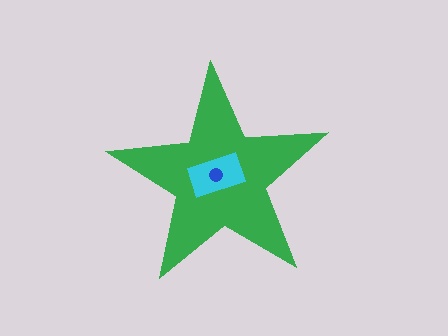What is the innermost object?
The blue circle.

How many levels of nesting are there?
3.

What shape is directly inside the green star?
The cyan rectangle.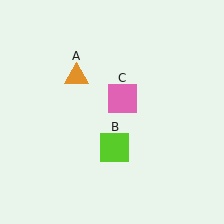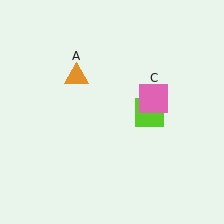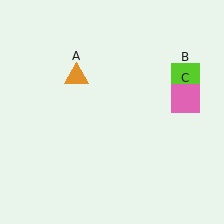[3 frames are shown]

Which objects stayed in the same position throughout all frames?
Orange triangle (object A) remained stationary.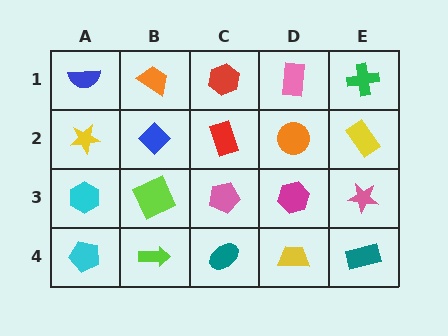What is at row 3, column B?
A lime square.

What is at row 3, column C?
A pink pentagon.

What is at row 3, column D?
A magenta hexagon.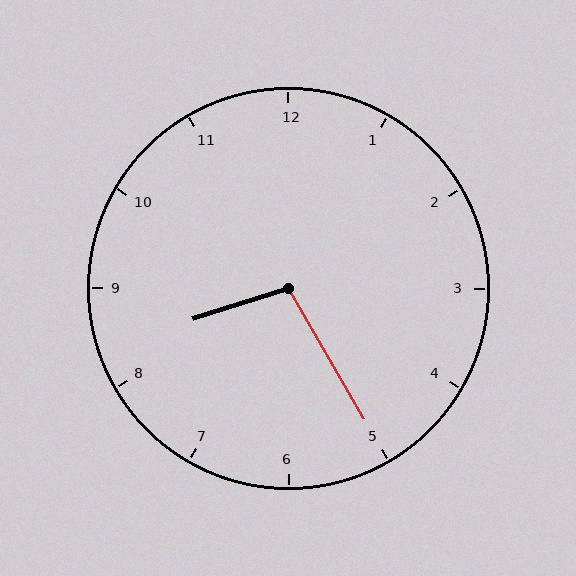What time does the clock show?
8:25.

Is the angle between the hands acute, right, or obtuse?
It is obtuse.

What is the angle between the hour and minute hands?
Approximately 102 degrees.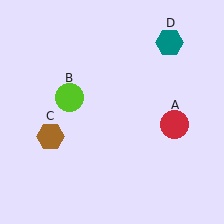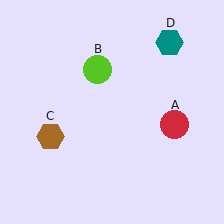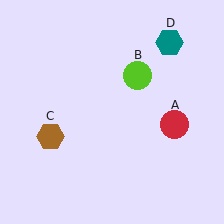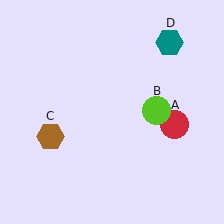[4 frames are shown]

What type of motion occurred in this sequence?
The lime circle (object B) rotated clockwise around the center of the scene.